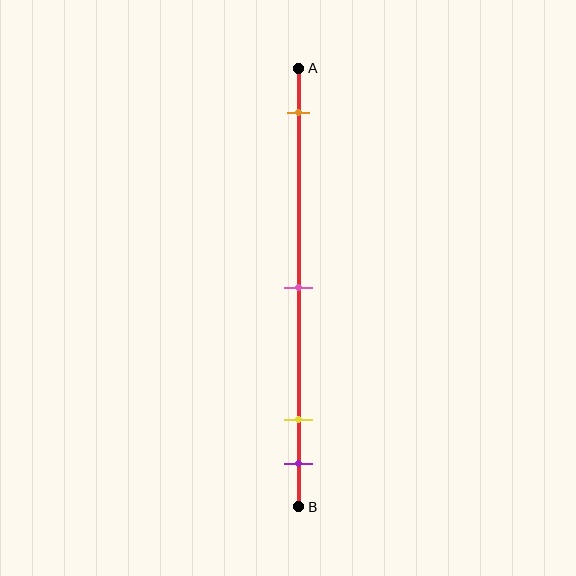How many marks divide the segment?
There are 4 marks dividing the segment.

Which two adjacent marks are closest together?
The yellow and purple marks are the closest adjacent pair.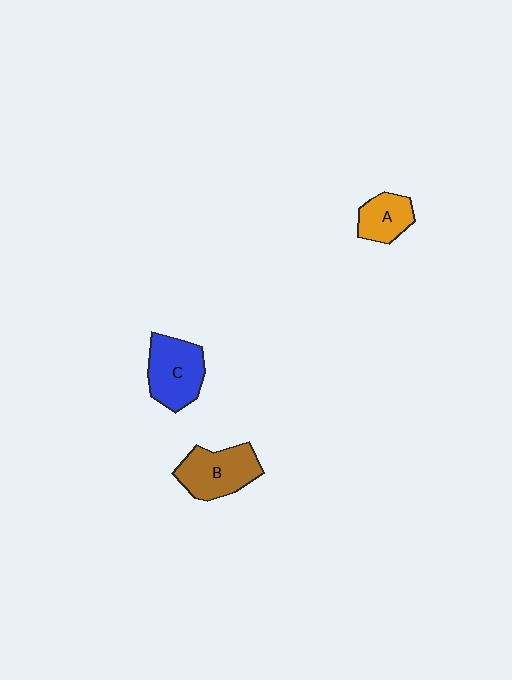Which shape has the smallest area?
Shape A (orange).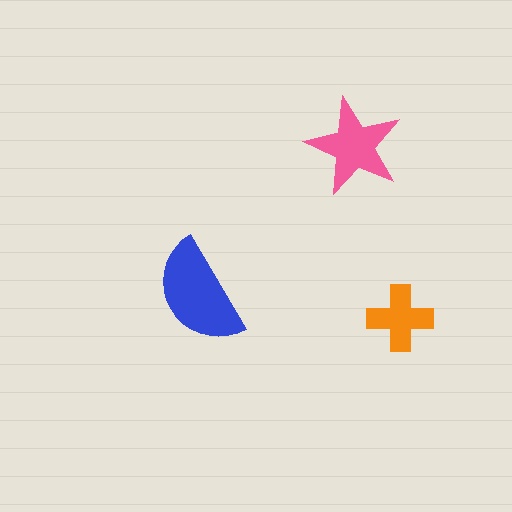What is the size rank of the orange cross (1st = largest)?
3rd.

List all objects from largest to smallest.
The blue semicircle, the pink star, the orange cross.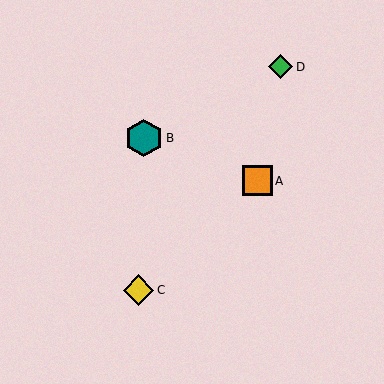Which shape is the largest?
The teal hexagon (labeled B) is the largest.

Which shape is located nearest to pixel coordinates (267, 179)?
The orange square (labeled A) at (257, 181) is nearest to that location.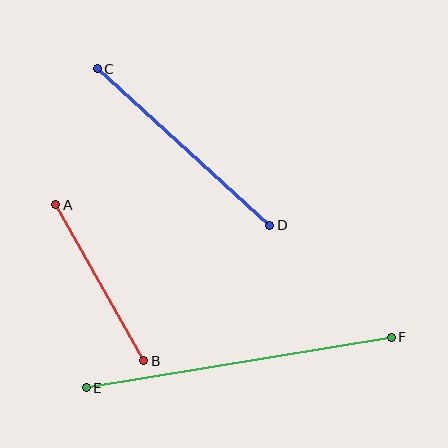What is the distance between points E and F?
The distance is approximately 309 pixels.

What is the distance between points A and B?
The distance is approximately 179 pixels.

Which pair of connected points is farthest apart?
Points E and F are farthest apart.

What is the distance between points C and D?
The distance is approximately 233 pixels.